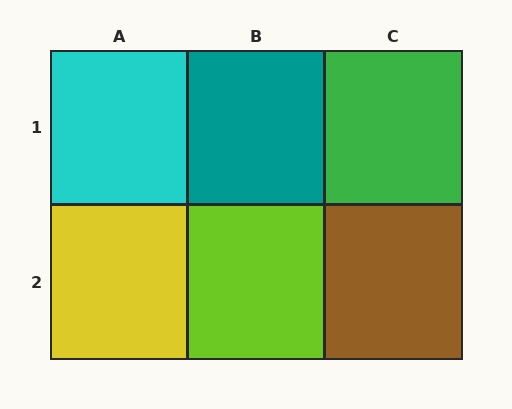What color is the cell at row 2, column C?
Brown.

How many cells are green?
1 cell is green.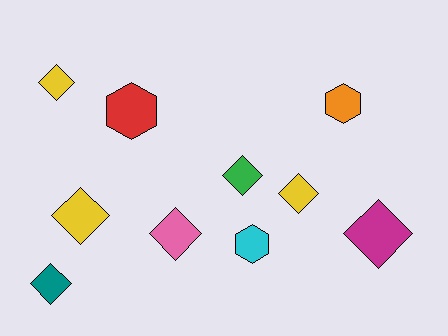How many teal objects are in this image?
There is 1 teal object.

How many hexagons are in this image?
There are 3 hexagons.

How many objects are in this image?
There are 10 objects.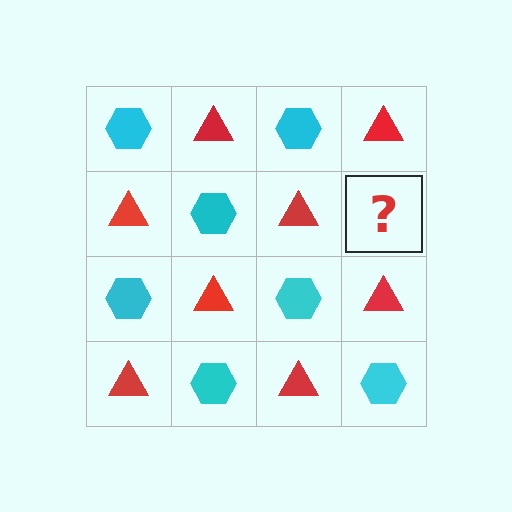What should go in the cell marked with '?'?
The missing cell should contain a cyan hexagon.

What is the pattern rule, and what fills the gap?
The rule is that it alternates cyan hexagon and red triangle in a checkerboard pattern. The gap should be filled with a cyan hexagon.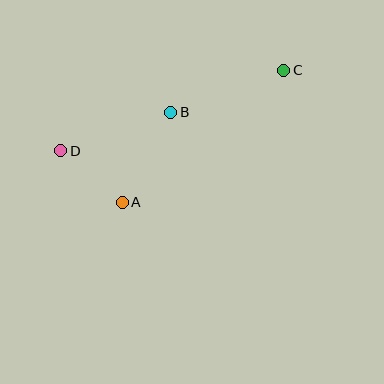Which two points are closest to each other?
Points A and D are closest to each other.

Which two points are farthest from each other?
Points C and D are farthest from each other.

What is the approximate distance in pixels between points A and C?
The distance between A and C is approximately 209 pixels.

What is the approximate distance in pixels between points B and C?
The distance between B and C is approximately 121 pixels.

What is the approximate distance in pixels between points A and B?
The distance between A and B is approximately 102 pixels.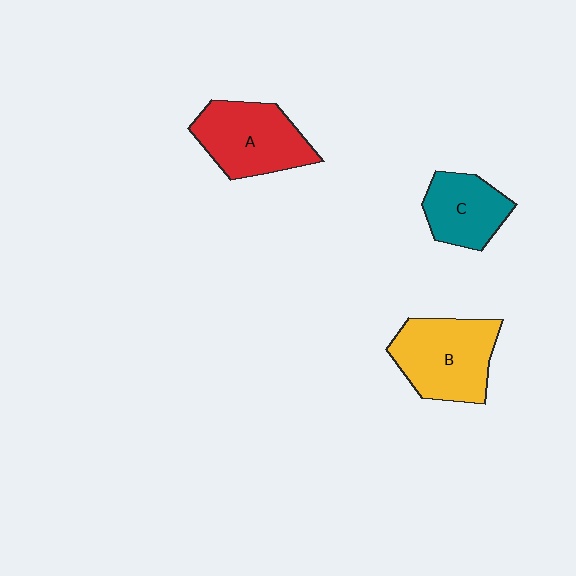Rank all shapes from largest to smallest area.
From largest to smallest: B (yellow), A (red), C (teal).